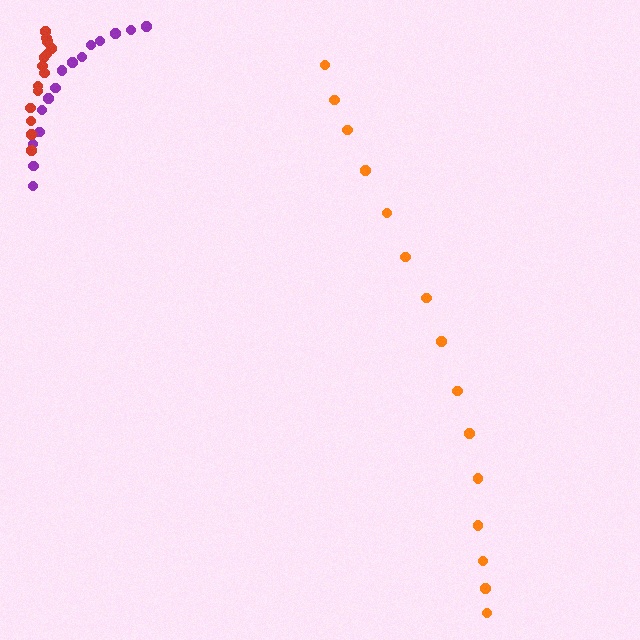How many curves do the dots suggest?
There are 3 distinct paths.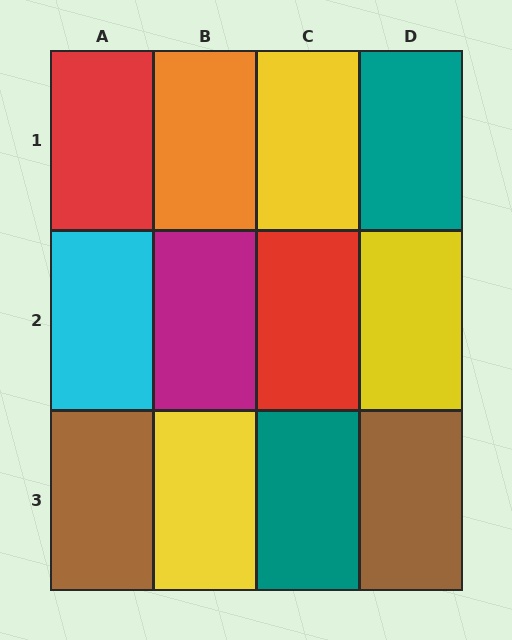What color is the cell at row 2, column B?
Magenta.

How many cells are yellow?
3 cells are yellow.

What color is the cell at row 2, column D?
Yellow.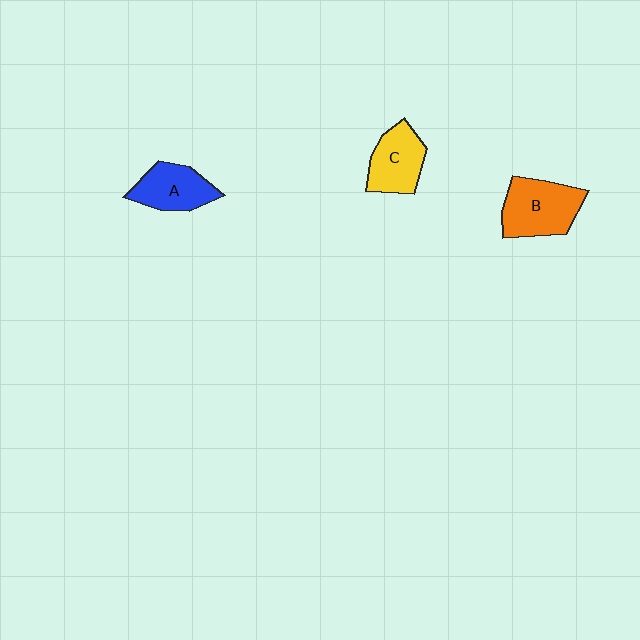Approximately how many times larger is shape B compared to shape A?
Approximately 1.3 times.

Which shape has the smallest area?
Shape A (blue).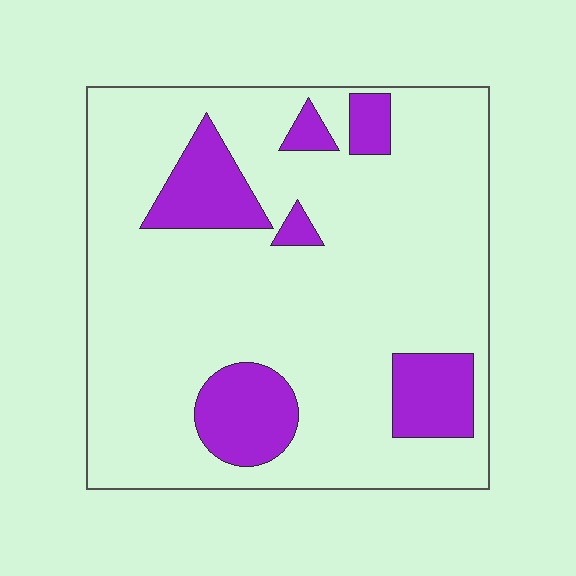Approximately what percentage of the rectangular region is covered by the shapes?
Approximately 20%.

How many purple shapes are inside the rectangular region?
6.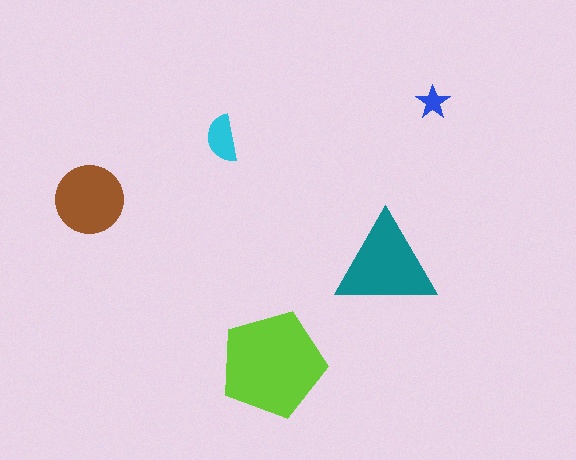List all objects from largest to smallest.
The lime pentagon, the teal triangle, the brown circle, the cyan semicircle, the blue star.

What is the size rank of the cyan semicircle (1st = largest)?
4th.